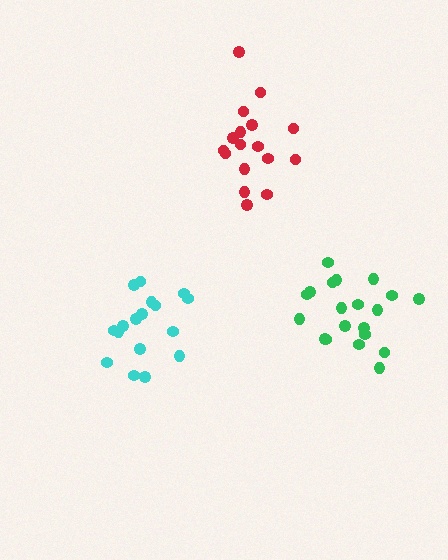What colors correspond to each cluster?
The clusters are colored: cyan, red, green.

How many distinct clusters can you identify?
There are 3 distinct clusters.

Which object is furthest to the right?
The green cluster is rightmost.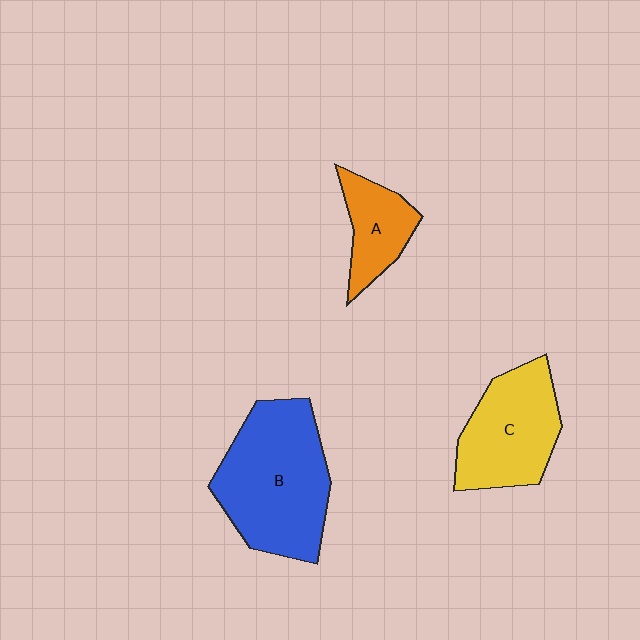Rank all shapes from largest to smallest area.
From largest to smallest: B (blue), C (yellow), A (orange).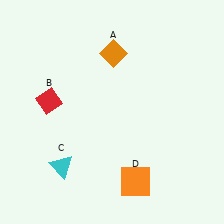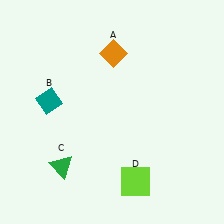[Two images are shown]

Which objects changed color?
B changed from red to teal. C changed from cyan to green. D changed from orange to lime.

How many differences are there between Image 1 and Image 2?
There are 3 differences between the two images.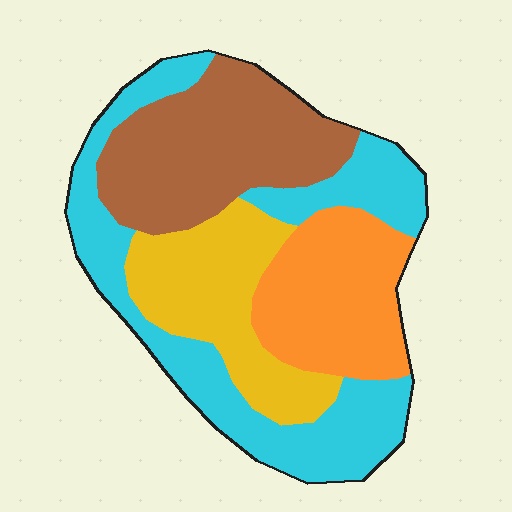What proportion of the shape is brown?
Brown covers roughly 25% of the shape.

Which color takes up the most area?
Cyan, at roughly 35%.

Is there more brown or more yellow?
Brown.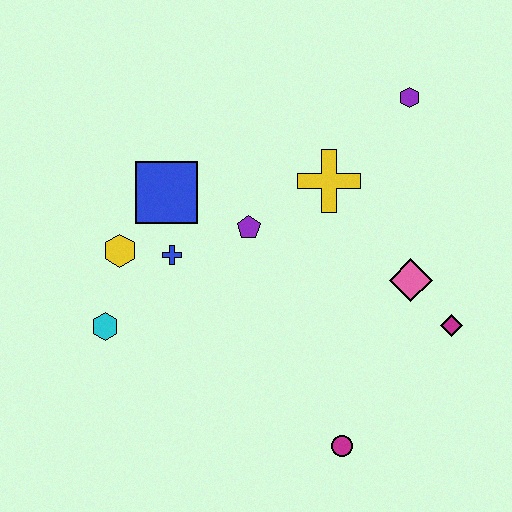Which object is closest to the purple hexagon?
The yellow cross is closest to the purple hexagon.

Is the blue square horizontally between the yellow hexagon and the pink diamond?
Yes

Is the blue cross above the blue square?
No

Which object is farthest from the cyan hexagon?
The purple hexagon is farthest from the cyan hexagon.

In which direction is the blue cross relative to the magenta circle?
The blue cross is above the magenta circle.